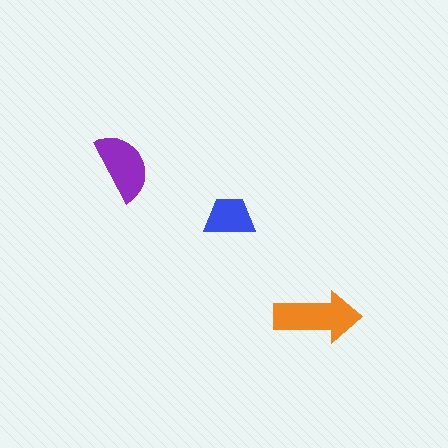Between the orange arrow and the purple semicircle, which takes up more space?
The orange arrow.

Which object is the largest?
The orange arrow.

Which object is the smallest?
The blue trapezoid.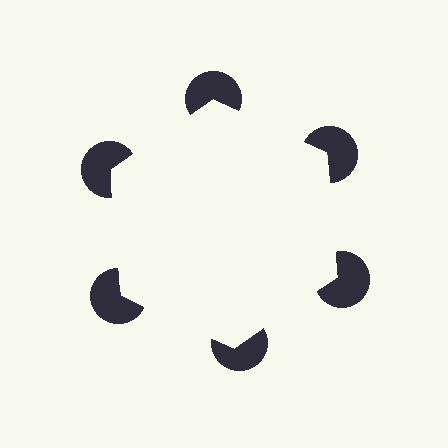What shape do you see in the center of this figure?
An illusory hexagon — its edges are inferred from the aligned wedge cuts in the pac-man discs, not physically drawn.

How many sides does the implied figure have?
6 sides.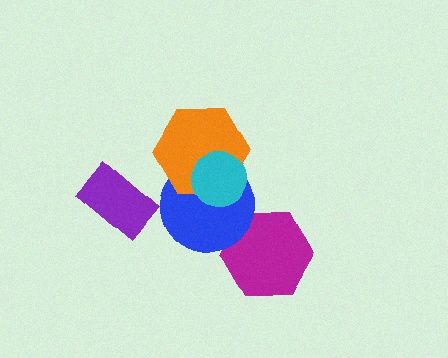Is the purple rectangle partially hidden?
No, no other shape covers it.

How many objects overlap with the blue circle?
3 objects overlap with the blue circle.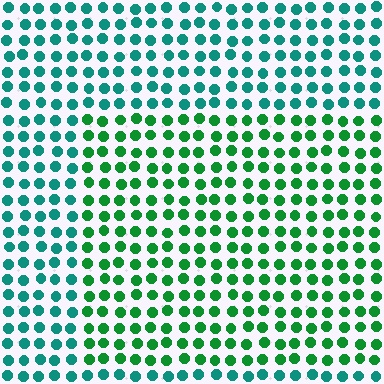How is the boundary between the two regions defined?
The boundary is defined purely by a slight shift in hue (about 37 degrees). Spacing, size, and orientation are identical on both sides.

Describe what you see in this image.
The image is filled with small teal elements in a uniform arrangement. A rectangle-shaped region is visible where the elements are tinted to a slightly different hue, forming a subtle color boundary.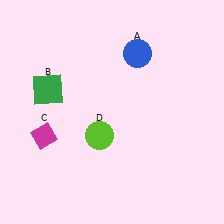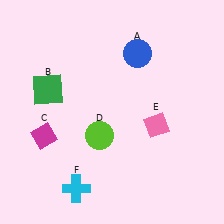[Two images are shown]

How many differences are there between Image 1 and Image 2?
There are 2 differences between the two images.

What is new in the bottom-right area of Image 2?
A pink diamond (E) was added in the bottom-right area of Image 2.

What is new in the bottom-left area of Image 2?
A cyan cross (F) was added in the bottom-left area of Image 2.